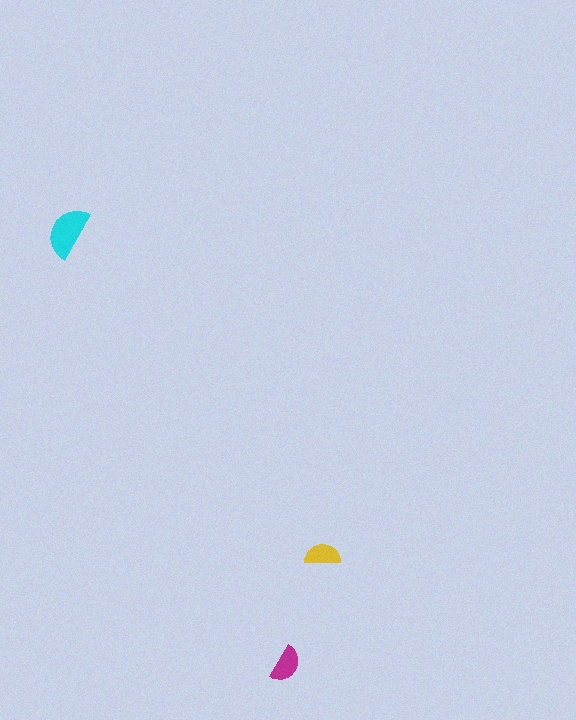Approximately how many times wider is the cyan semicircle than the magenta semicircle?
About 1.5 times wider.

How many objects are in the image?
There are 3 objects in the image.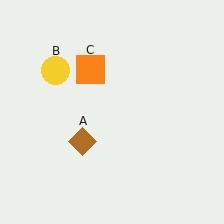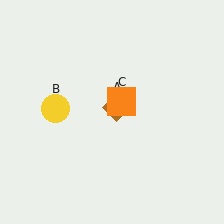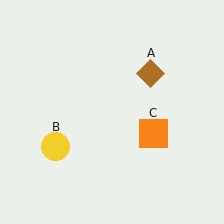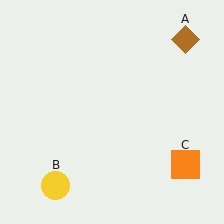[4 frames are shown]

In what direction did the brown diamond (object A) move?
The brown diamond (object A) moved up and to the right.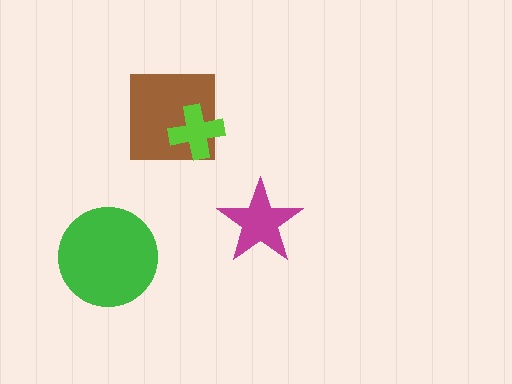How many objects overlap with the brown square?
1 object overlaps with the brown square.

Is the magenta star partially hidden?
No, no other shape covers it.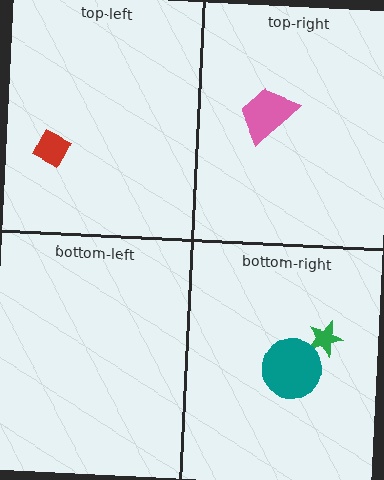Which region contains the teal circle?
The bottom-right region.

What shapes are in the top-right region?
The pink trapezoid.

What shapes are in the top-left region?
The red diamond.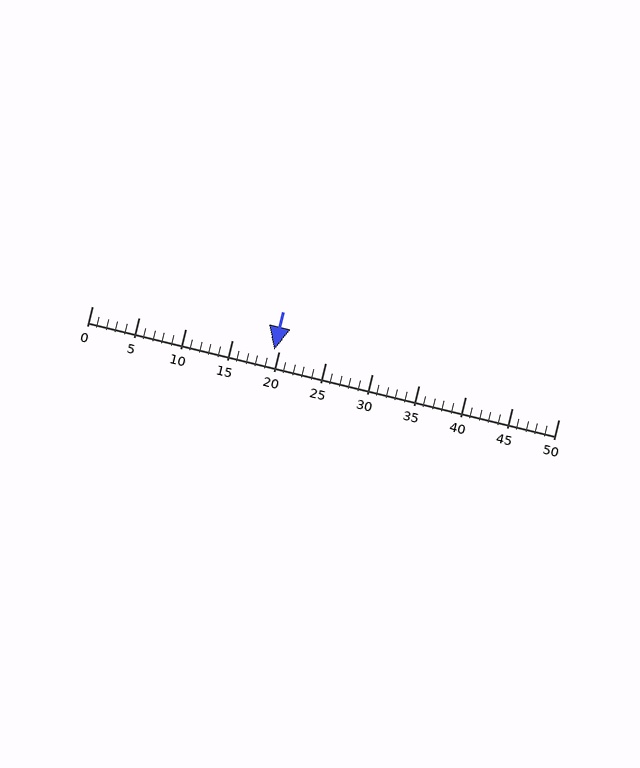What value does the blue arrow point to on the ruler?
The blue arrow points to approximately 20.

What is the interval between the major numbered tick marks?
The major tick marks are spaced 5 units apart.